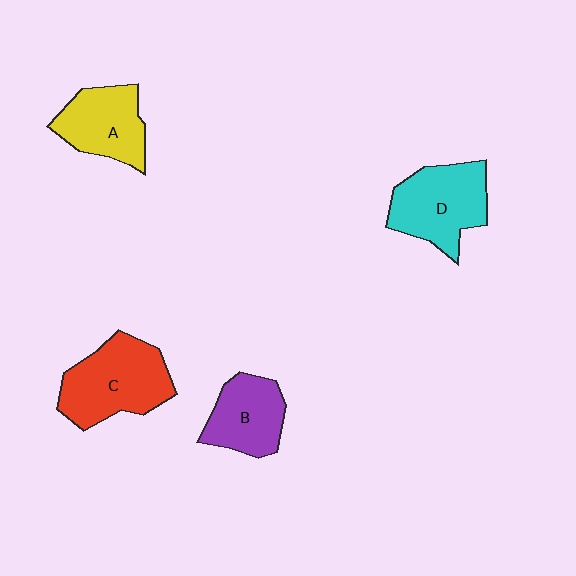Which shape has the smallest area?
Shape B (purple).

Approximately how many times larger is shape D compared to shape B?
Approximately 1.3 times.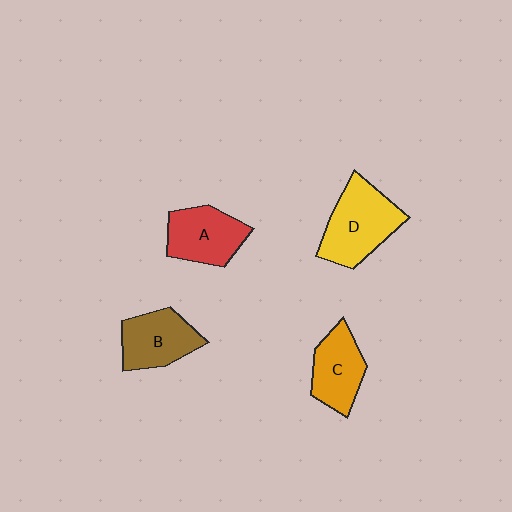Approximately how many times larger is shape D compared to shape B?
Approximately 1.3 times.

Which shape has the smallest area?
Shape C (orange).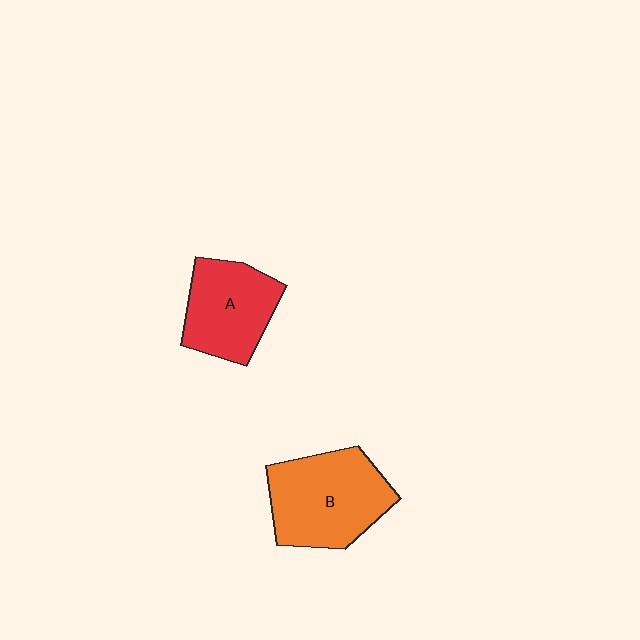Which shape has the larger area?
Shape B (orange).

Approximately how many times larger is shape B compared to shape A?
Approximately 1.3 times.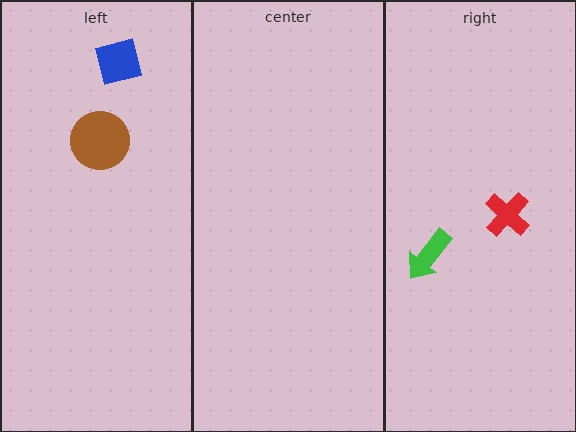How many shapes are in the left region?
2.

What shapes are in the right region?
The red cross, the green arrow.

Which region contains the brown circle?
The left region.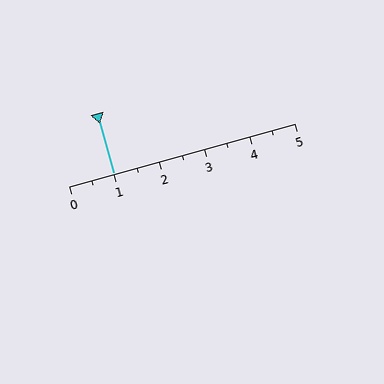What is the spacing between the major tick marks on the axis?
The major ticks are spaced 1 apart.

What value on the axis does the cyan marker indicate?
The marker indicates approximately 1.